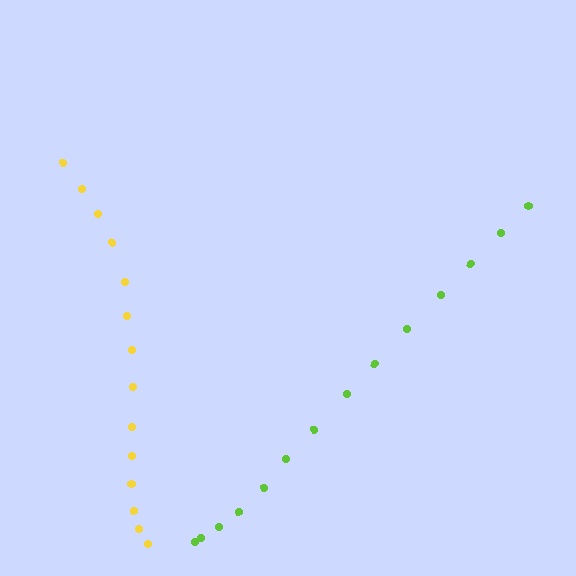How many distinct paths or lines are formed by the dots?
There are 2 distinct paths.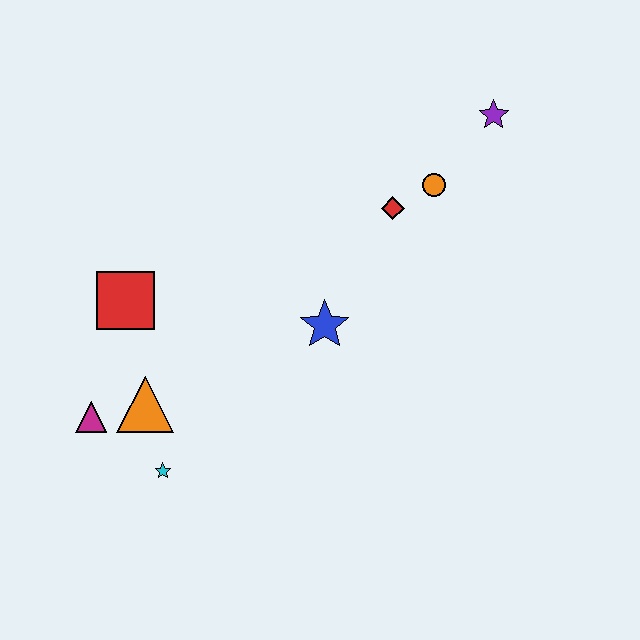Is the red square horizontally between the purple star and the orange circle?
No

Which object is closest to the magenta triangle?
The orange triangle is closest to the magenta triangle.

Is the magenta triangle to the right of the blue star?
No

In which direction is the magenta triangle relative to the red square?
The magenta triangle is below the red square.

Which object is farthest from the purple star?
The magenta triangle is farthest from the purple star.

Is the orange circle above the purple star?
No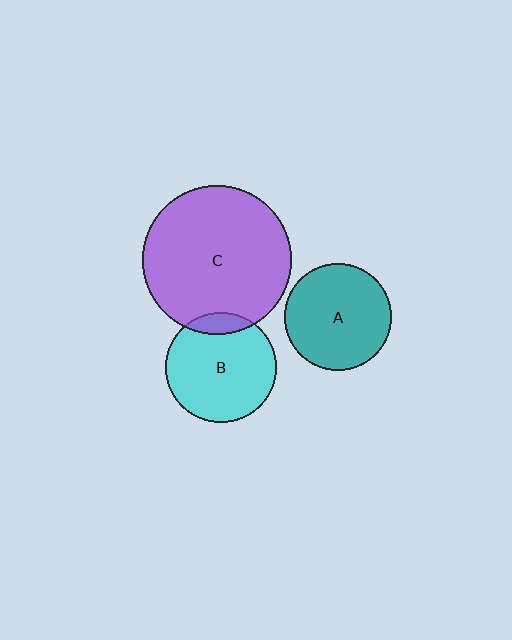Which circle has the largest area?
Circle C (purple).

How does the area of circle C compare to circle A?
Approximately 1.9 times.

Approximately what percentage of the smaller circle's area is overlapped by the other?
Approximately 10%.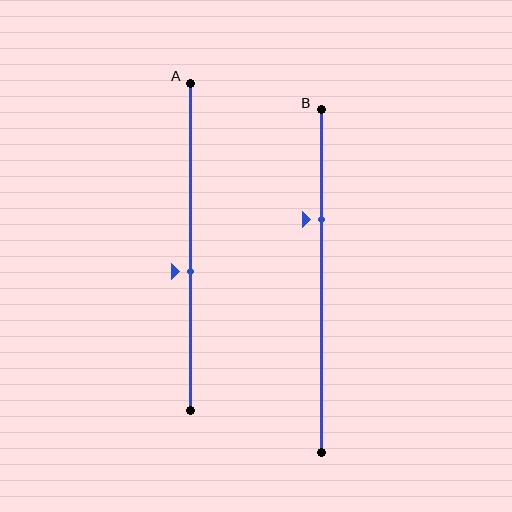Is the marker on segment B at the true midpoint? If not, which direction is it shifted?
No, the marker on segment B is shifted upward by about 18% of the segment length.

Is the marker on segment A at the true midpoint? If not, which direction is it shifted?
No, the marker on segment A is shifted downward by about 7% of the segment length.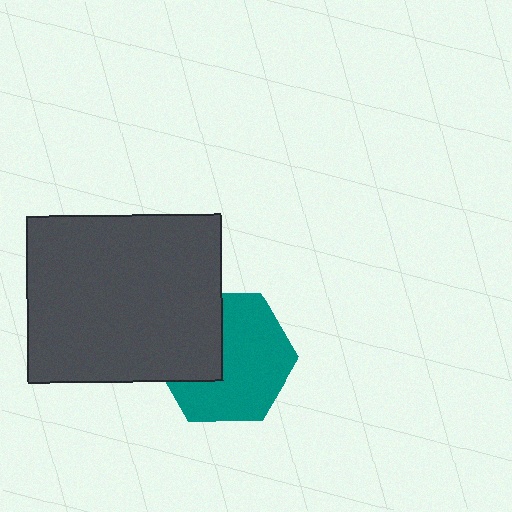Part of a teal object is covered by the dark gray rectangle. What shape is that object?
It is a hexagon.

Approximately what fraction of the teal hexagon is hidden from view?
Roughly 35% of the teal hexagon is hidden behind the dark gray rectangle.